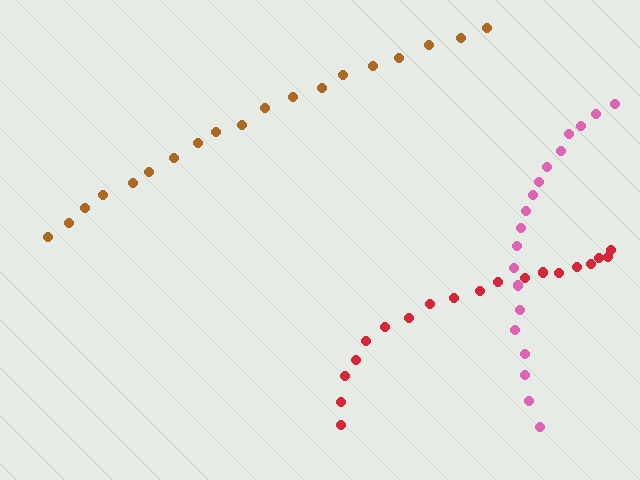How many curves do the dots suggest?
There are 3 distinct paths.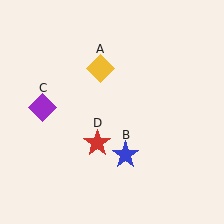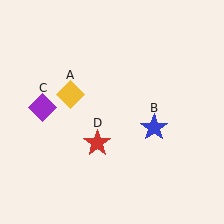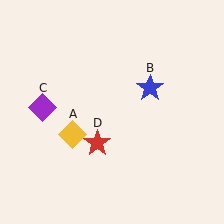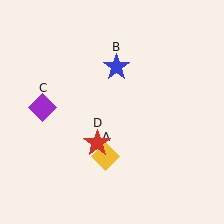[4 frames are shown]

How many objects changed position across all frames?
2 objects changed position: yellow diamond (object A), blue star (object B).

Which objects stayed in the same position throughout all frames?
Purple diamond (object C) and red star (object D) remained stationary.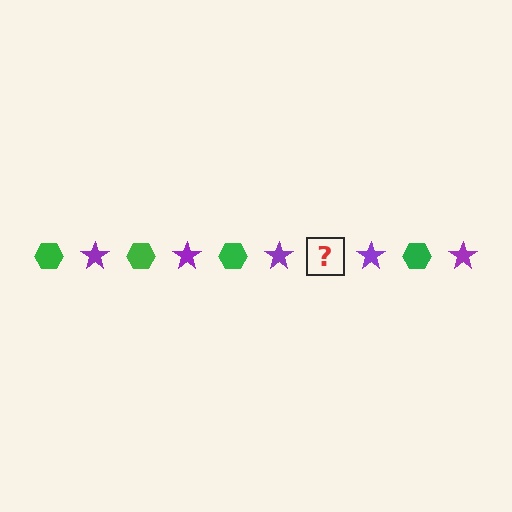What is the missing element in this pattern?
The missing element is a green hexagon.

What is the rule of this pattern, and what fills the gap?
The rule is that the pattern alternates between green hexagon and purple star. The gap should be filled with a green hexagon.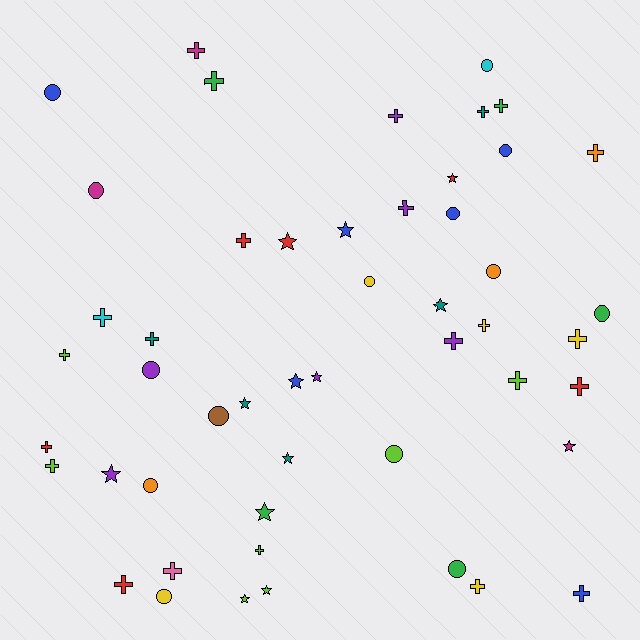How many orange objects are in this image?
There are 3 orange objects.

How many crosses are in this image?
There are 23 crosses.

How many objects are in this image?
There are 50 objects.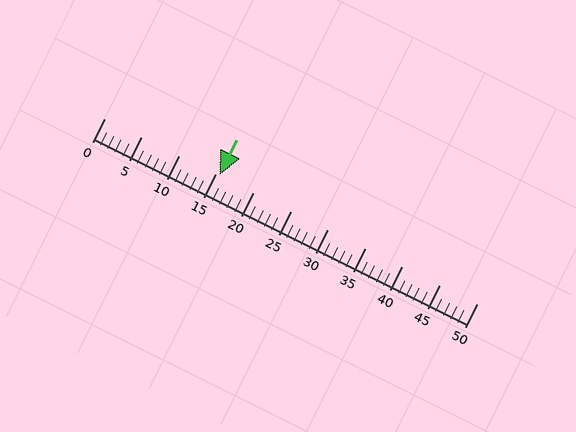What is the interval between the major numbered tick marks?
The major tick marks are spaced 5 units apart.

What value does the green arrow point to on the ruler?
The green arrow points to approximately 15.